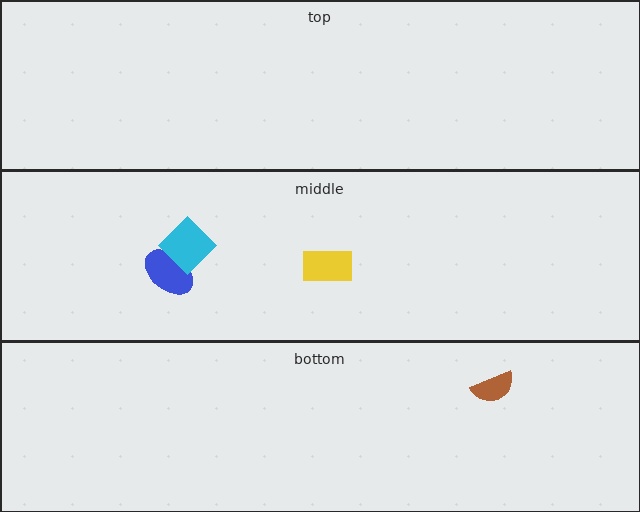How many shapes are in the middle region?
3.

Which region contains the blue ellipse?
The middle region.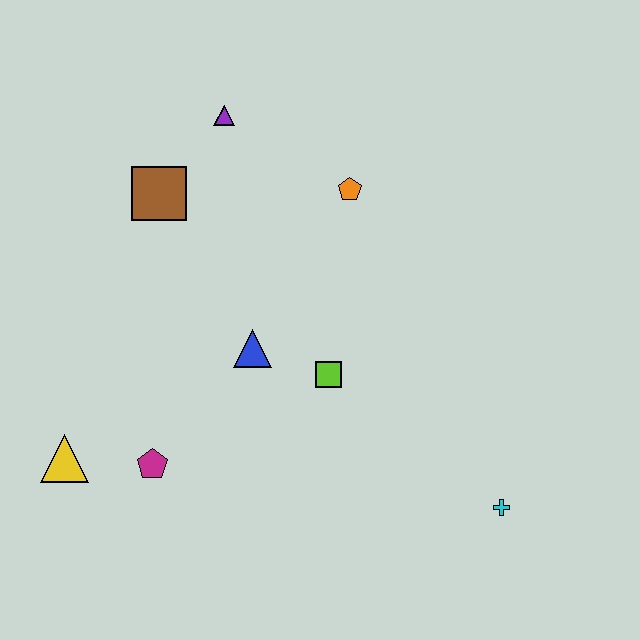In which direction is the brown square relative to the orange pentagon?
The brown square is to the left of the orange pentagon.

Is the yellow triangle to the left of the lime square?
Yes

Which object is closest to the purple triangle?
The brown square is closest to the purple triangle.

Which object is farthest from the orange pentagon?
The yellow triangle is farthest from the orange pentagon.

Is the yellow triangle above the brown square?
No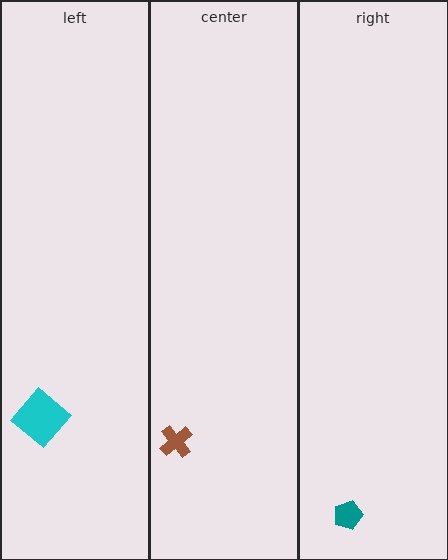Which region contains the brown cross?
The center region.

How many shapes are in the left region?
1.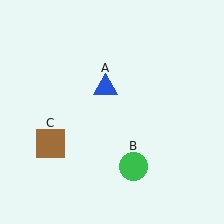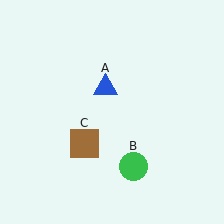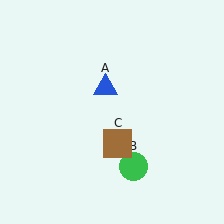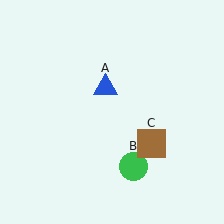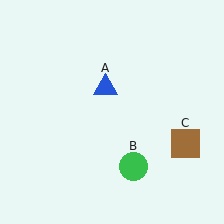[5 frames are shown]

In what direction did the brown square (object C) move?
The brown square (object C) moved right.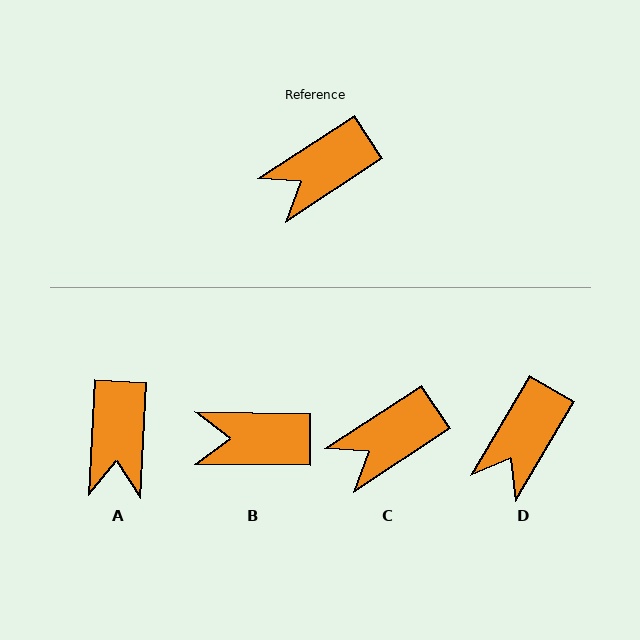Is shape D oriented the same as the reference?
No, it is off by about 26 degrees.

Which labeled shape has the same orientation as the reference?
C.